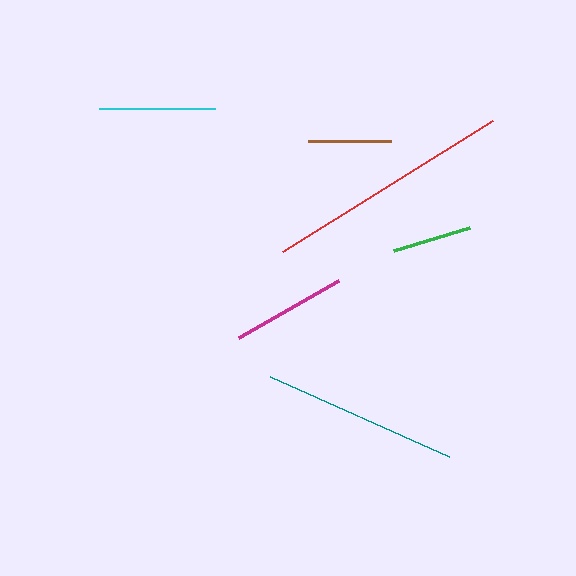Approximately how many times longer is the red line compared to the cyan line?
The red line is approximately 2.1 times the length of the cyan line.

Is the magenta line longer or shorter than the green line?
The magenta line is longer than the green line.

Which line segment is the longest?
The red line is the longest at approximately 247 pixels.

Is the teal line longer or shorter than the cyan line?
The teal line is longer than the cyan line.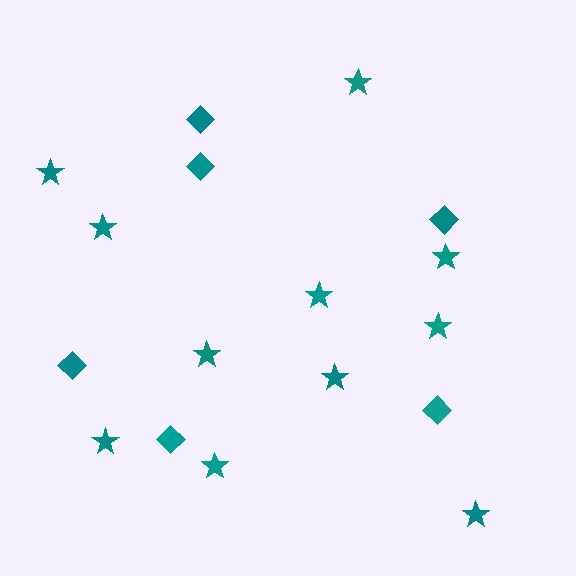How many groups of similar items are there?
There are 2 groups: one group of diamonds (6) and one group of stars (11).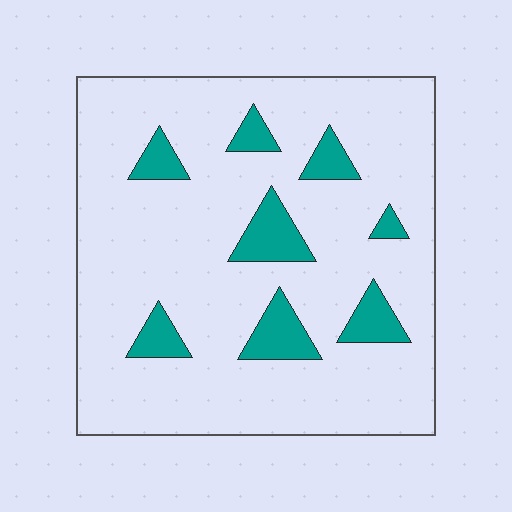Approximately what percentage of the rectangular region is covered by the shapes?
Approximately 15%.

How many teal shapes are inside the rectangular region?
8.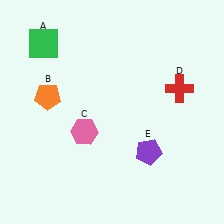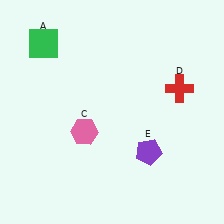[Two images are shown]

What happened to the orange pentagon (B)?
The orange pentagon (B) was removed in Image 2. It was in the top-left area of Image 1.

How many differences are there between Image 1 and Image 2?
There is 1 difference between the two images.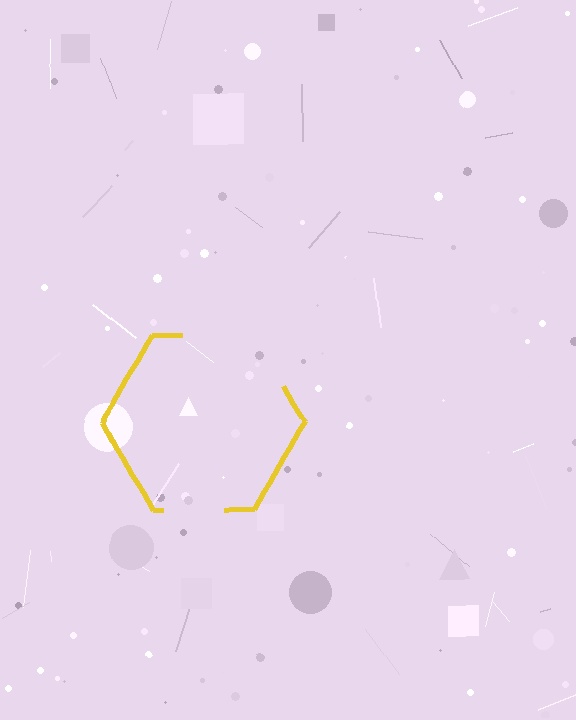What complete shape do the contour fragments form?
The contour fragments form a hexagon.